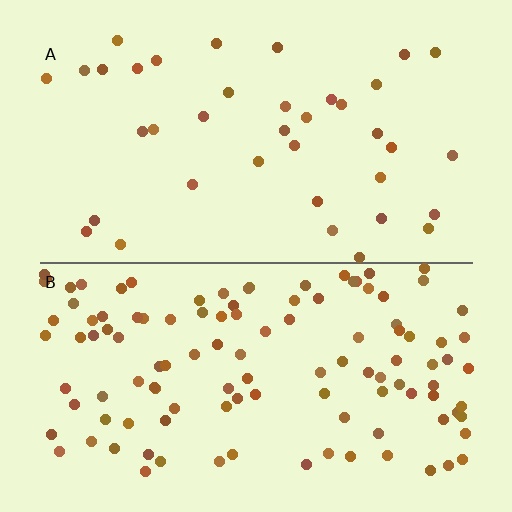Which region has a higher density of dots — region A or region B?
B (the bottom).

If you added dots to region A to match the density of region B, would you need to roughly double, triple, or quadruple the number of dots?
Approximately triple.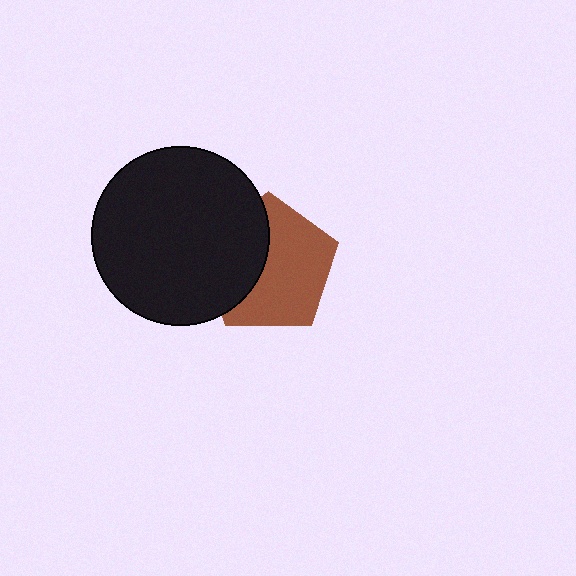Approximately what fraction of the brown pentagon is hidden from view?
Roughly 38% of the brown pentagon is hidden behind the black circle.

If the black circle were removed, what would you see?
You would see the complete brown pentagon.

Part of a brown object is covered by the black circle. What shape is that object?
It is a pentagon.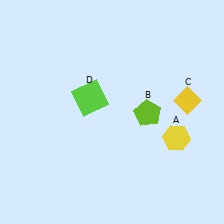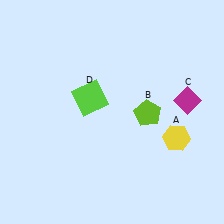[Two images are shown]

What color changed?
The diamond (C) changed from yellow in Image 1 to magenta in Image 2.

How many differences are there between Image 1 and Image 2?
There is 1 difference between the two images.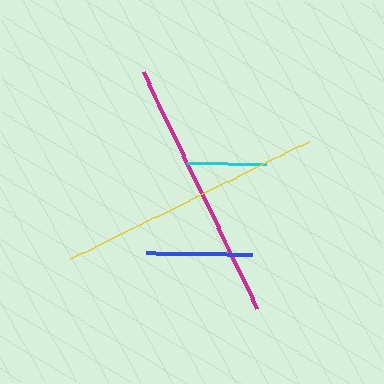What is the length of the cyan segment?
The cyan segment is approximately 79 pixels long.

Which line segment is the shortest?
The cyan line is the shortest at approximately 79 pixels.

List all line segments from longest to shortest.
From longest to shortest: yellow, magenta, blue, cyan.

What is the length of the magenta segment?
The magenta segment is approximately 262 pixels long.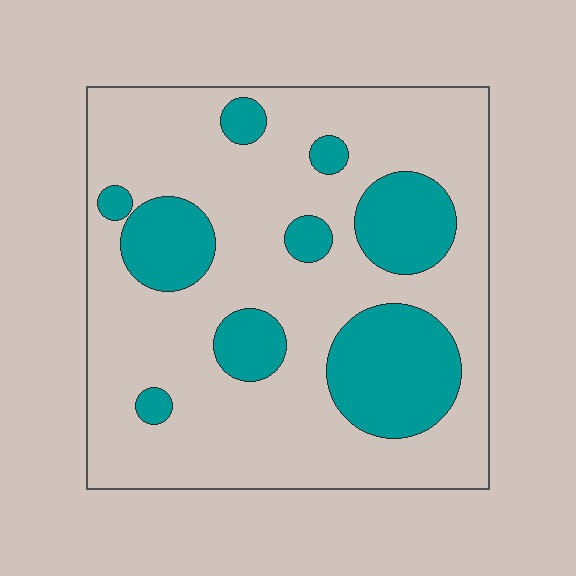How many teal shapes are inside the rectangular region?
9.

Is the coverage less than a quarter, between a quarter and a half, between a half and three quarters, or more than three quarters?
Between a quarter and a half.